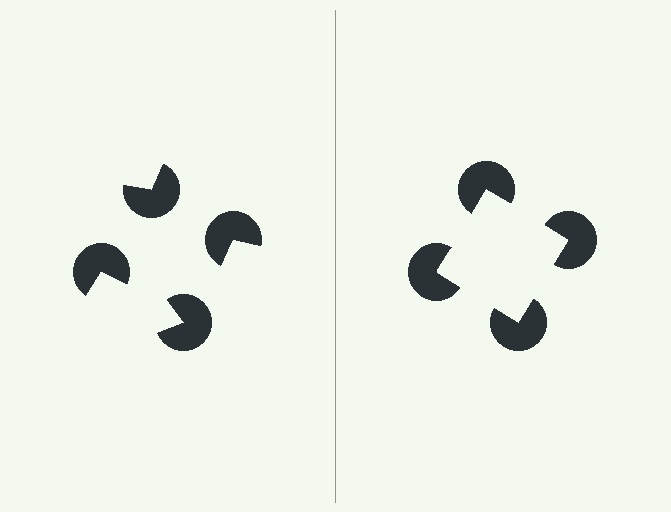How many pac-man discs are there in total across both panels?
8 — 4 on each side.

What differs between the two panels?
The pac-man discs are positioned identically on both sides; only the wedge orientations differ. On the right they align to a square; on the left they are misaligned.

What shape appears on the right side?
An illusory square.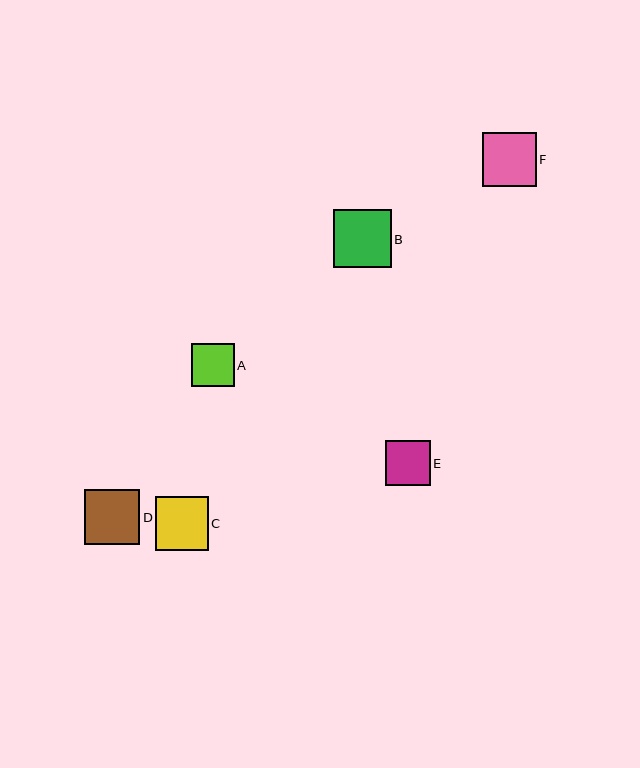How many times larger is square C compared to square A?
Square C is approximately 1.2 times the size of square A.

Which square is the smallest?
Square A is the smallest with a size of approximately 43 pixels.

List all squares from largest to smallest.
From largest to smallest: B, D, F, C, E, A.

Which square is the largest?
Square B is the largest with a size of approximately 58 pixels.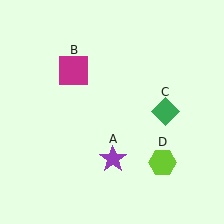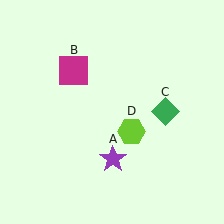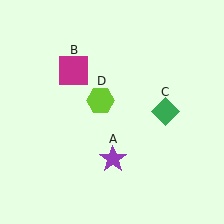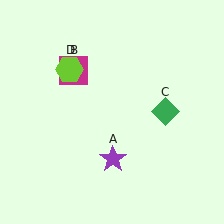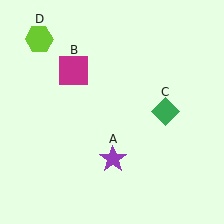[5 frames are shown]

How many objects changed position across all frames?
1 object changed position: lime hexagon (object D).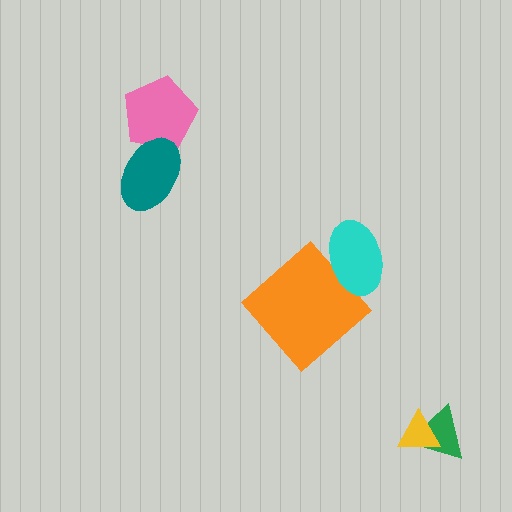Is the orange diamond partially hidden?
Yes, it is partially covered by another shape.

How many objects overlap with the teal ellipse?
1 object overlaps with the teal ellipse.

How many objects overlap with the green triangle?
1 object overlaps with the green triangle.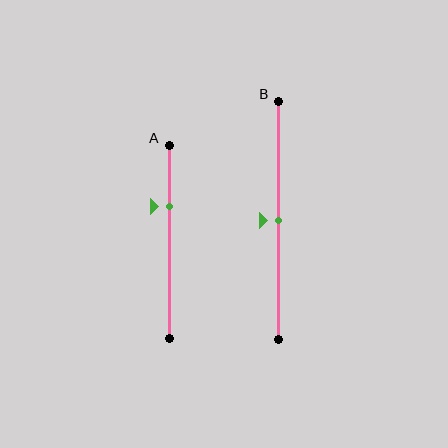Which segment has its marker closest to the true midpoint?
Segment B has its marker closest to the true midpoint.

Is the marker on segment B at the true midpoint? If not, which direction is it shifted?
Yes, the marker on segment B is at the true midpoint.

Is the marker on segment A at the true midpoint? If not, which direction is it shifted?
No, the marker on segment A is shifted upward by about 19% of the segment length.